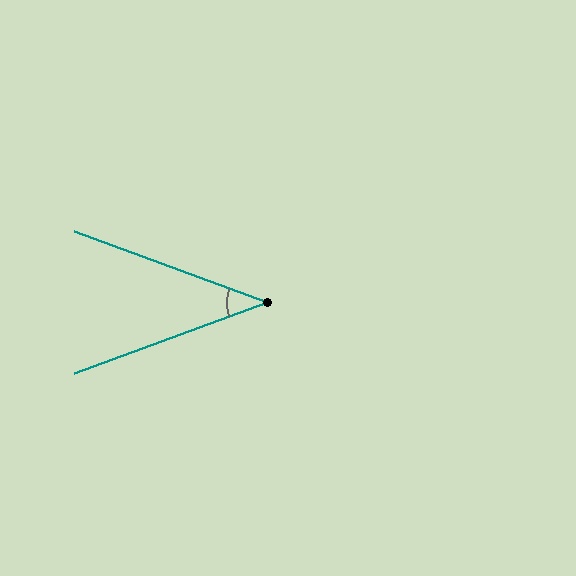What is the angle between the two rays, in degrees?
Approximately 40 degrees.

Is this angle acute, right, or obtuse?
It is acute.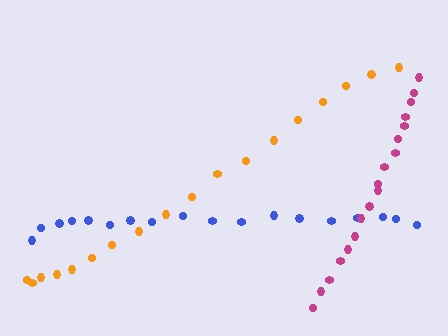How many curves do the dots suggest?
There are 3 distinct paths.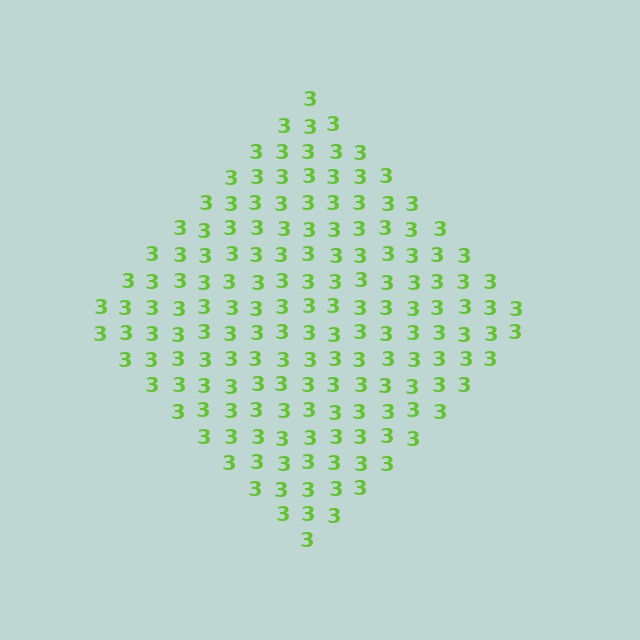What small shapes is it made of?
It is made of small digit 3's.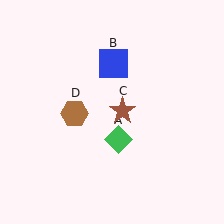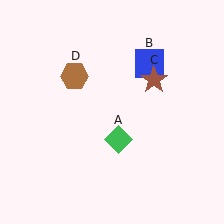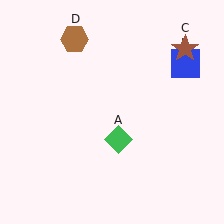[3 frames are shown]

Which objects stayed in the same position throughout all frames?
Green diamond (object A) remained stationary.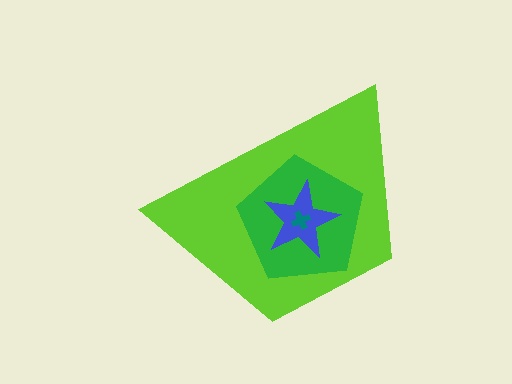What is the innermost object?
The teal cross.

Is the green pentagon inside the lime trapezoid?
Yes.